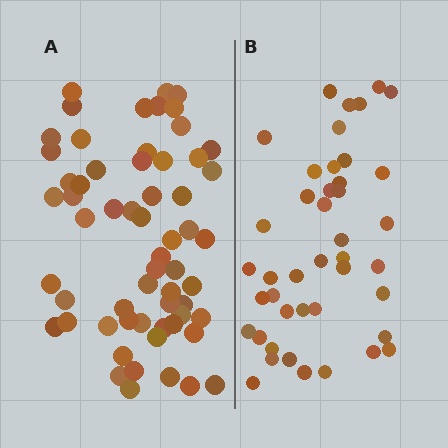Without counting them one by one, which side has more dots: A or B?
Region A (the left region) has more dots.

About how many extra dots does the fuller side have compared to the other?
Region A has approximately 15 more dots than region B.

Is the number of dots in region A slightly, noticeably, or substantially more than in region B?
Region A has noticeably more, but not dramatically so. The ratio is roughly 1.4 to 1.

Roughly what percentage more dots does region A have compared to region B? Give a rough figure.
About 40% more.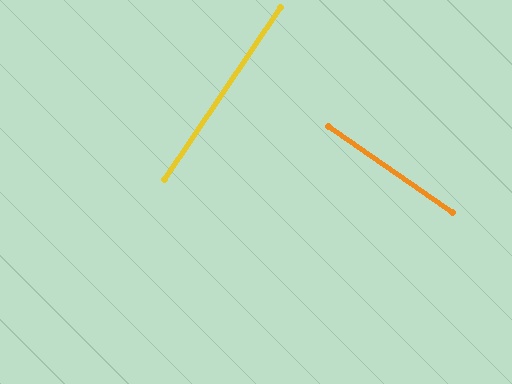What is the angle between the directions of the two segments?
Approximately 89 degrees.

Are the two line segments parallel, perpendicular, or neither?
Perpendicular — they meet at approximately 89°.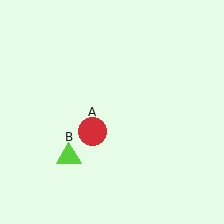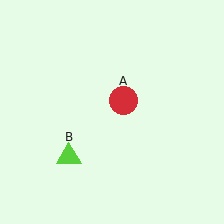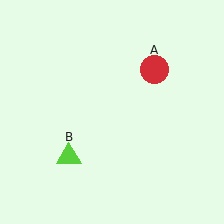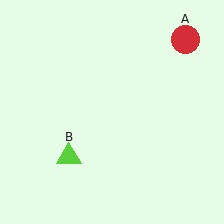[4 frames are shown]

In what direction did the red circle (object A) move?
The red circle (object A) moved up and to the right.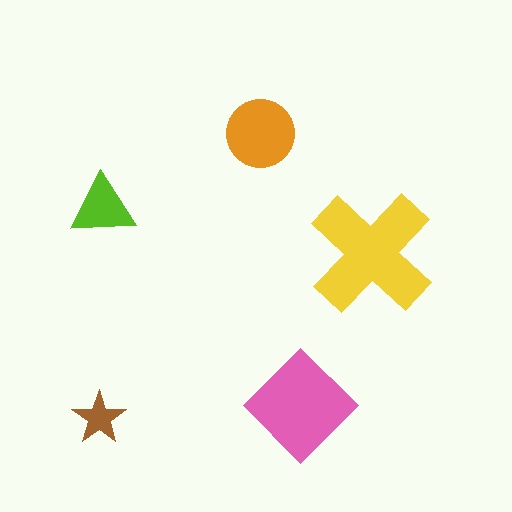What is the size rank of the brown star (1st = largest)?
5th.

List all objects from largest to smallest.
The yellow cross, the pink diamond, the orange circle, the lime triangle, the brown star.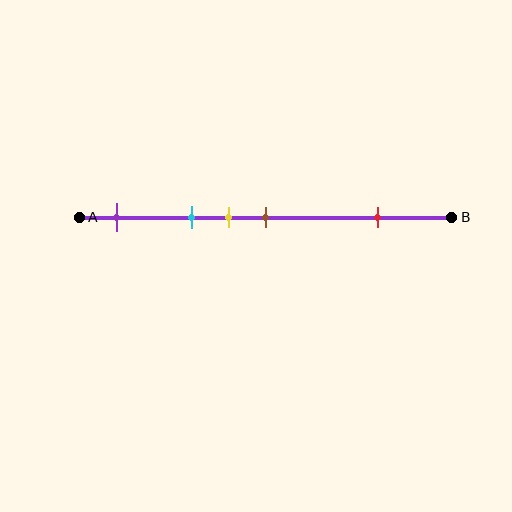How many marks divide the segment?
There are 5 marks dividing the segment.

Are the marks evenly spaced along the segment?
No, the marks are not evenly spaced.